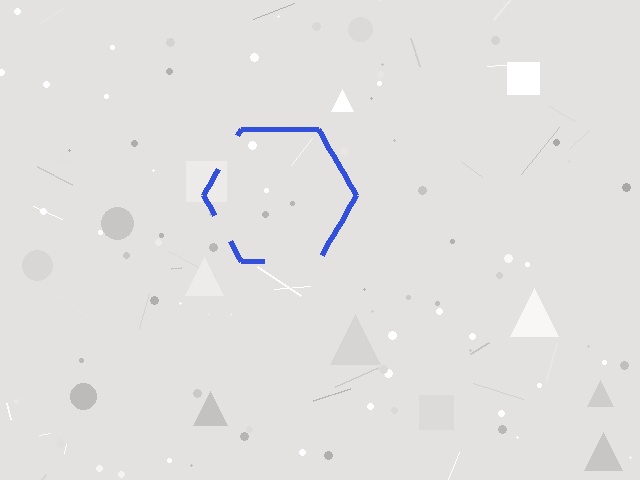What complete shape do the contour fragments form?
The contour fragments form a hexagon.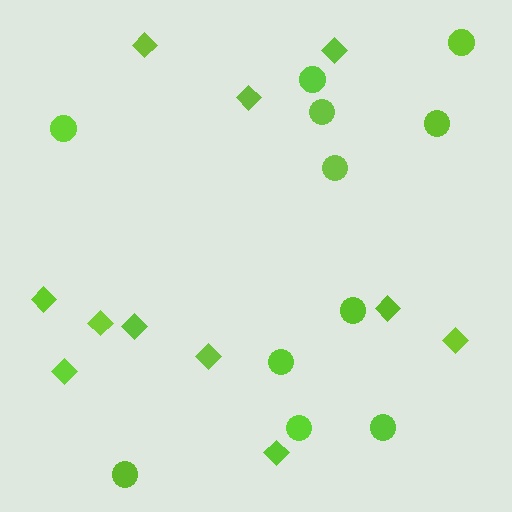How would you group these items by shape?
There are 2 groups: one group of circles (11) and one group of diamonds (11).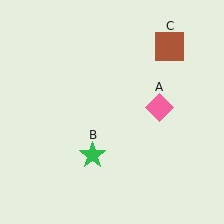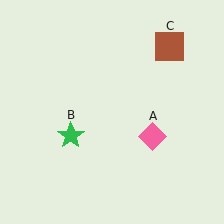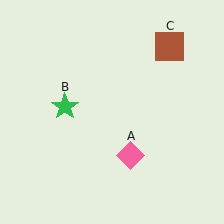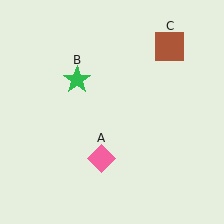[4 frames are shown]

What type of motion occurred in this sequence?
The pink diamond (object A), green star (object B) rotated clockwise around the center of the scene.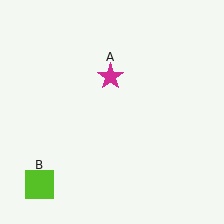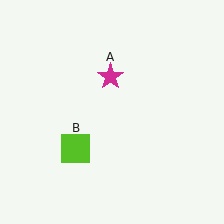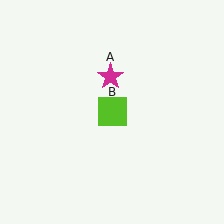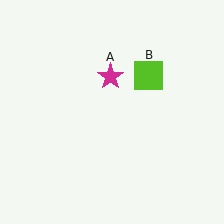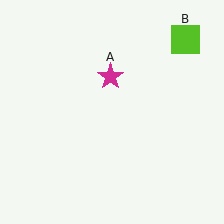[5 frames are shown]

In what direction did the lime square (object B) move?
The lime square (object B) moved up and to the right.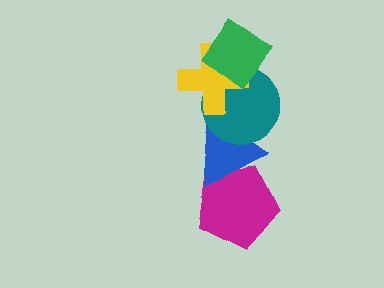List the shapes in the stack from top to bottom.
From top to bottom: the green diamond, the yellow cross, the teal circle, the blue triangle, the magenta pentagon.